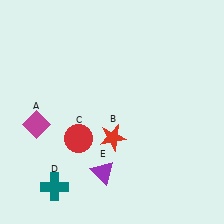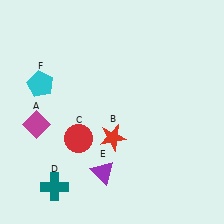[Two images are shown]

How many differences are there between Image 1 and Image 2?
There is 1 difference between the two images.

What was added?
A cyan pentagon (F) was added in Image 2.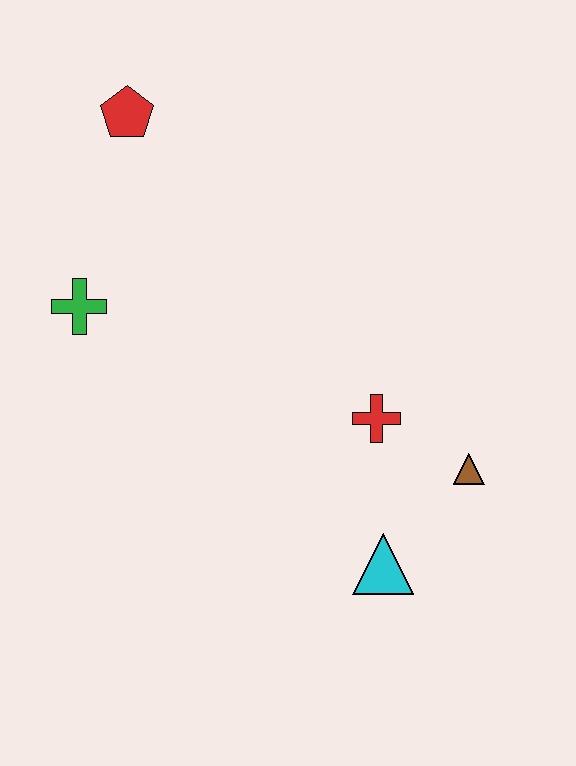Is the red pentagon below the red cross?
No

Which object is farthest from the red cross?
The red pentagon is farthest from the red cross.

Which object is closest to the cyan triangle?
The brown triangle is closest to the cyan triangle.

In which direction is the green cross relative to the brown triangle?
The green cross is to the left of the brown triangle.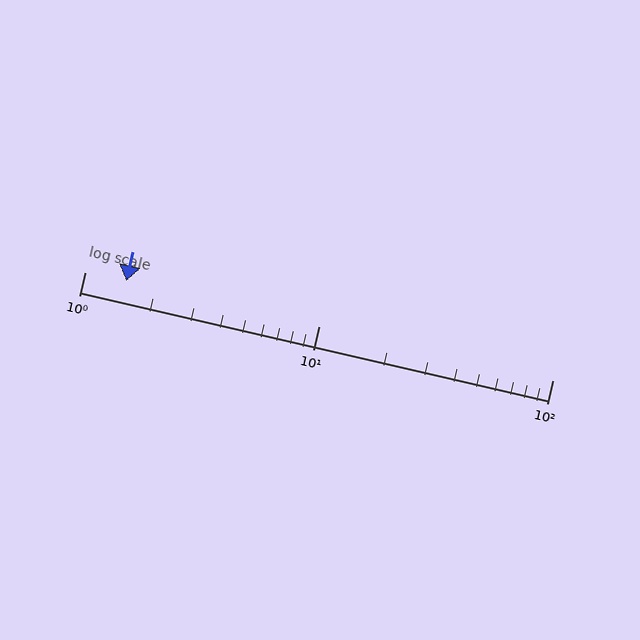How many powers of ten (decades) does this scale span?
The scale spans 2 decades, from 1 to 100.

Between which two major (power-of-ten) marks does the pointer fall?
The pointer is between 1 and 10.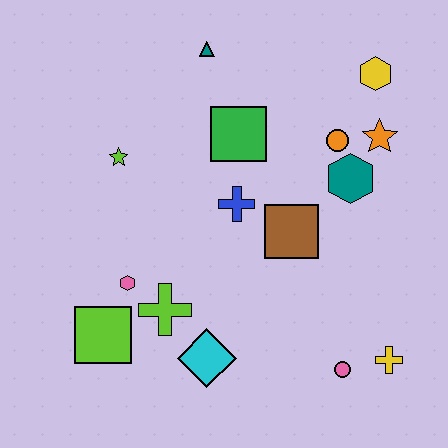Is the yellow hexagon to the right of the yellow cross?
No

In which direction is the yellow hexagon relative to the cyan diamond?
The yellow hexagon is above the cyan diamond.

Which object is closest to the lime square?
The pink hexagon is closest to the lime square.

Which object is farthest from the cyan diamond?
The yellow hexagon is farthest from the cyan diamond.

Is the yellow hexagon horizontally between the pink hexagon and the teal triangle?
No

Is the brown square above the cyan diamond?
Yes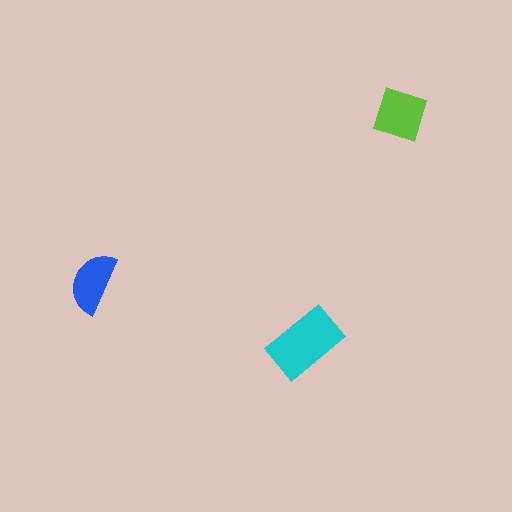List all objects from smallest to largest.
The blue semicircle, the lime square, the cyan rectangle.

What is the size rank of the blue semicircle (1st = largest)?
3rd.